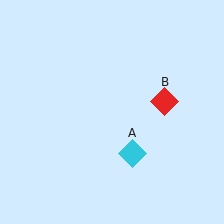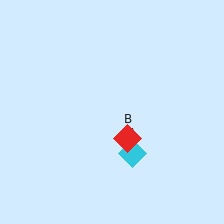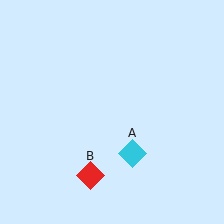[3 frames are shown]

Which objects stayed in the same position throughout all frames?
Cyan diamond (object A) remained stationary.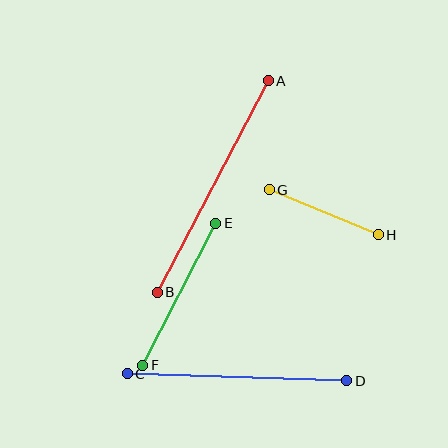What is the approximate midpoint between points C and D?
The midpoint is at approximately (237, 377) pixels.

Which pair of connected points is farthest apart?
Points A and B are farthest apart.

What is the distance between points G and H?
The distance is approximately 118 pixels.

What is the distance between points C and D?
The distance is approximately 219 pixels.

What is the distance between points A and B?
The distance is approximately 239 pixels.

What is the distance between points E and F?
The distance is approximately 160 pixels.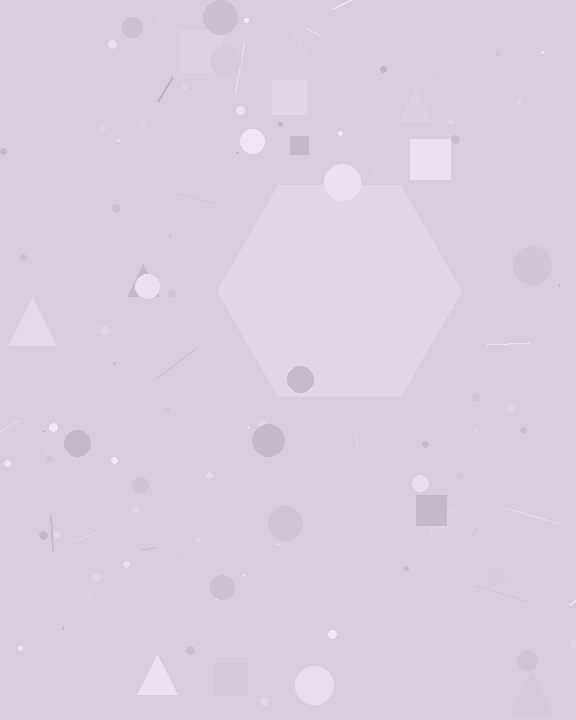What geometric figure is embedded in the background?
A hexagon is embedded in the background.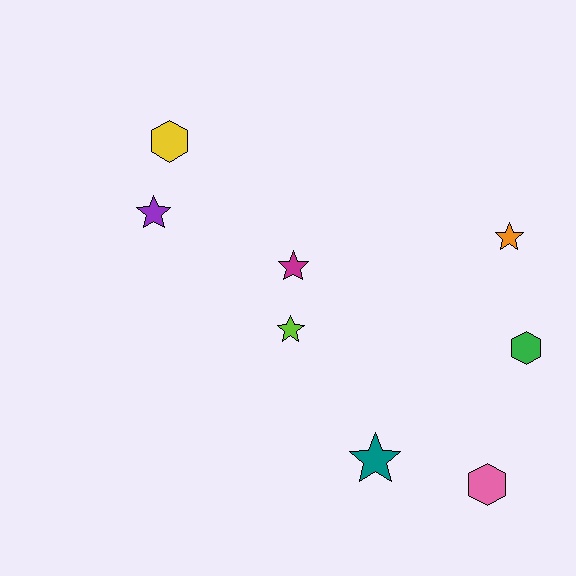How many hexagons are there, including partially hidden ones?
There are 3 hexagons.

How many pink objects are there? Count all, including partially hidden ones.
There is 1 pink object.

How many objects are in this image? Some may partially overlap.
There are 8 objects.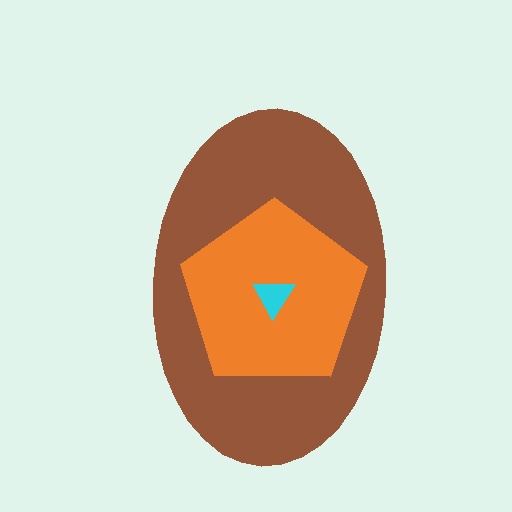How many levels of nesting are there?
3.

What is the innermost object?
The cyan triangle.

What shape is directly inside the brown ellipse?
The orange pentagon.